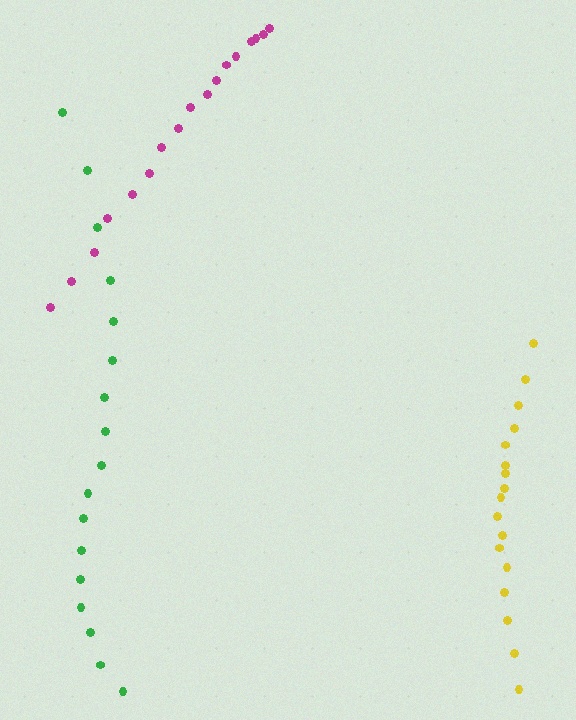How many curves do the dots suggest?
There are 3 distinct paths.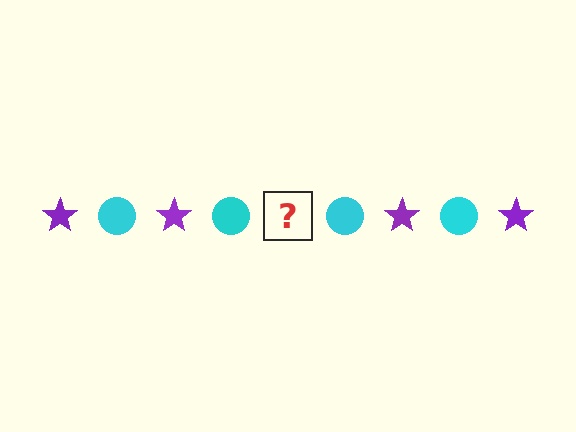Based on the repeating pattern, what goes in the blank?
The blank should be a purple star.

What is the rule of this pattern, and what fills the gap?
The rule is that the pattern alternates between purple star and cyan circle. The gap should be filled with a purple star.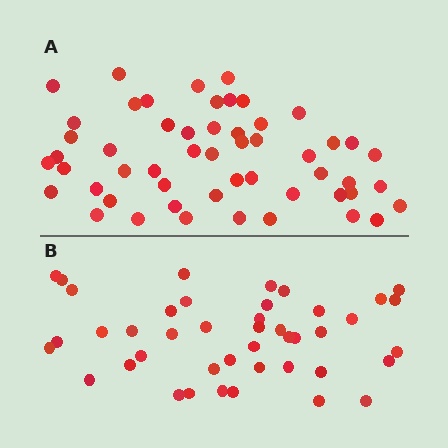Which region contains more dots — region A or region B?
Region A (the top region) has more dots.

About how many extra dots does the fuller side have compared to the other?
Region A has roughly 10 or so more dots than region B.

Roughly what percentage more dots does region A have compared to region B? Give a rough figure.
About 25% more.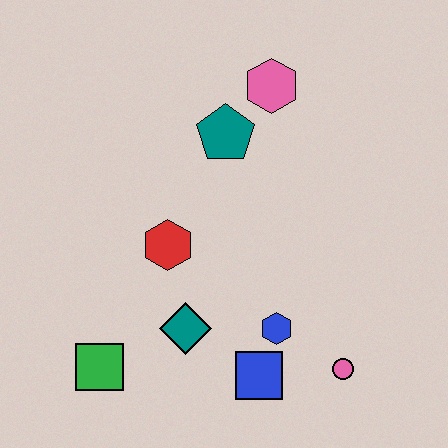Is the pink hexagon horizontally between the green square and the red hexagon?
No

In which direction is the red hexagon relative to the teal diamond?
The red hexagon is above the teal diamond.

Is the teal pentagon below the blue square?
No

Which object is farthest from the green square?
The pink hexagon is farthest from the green square.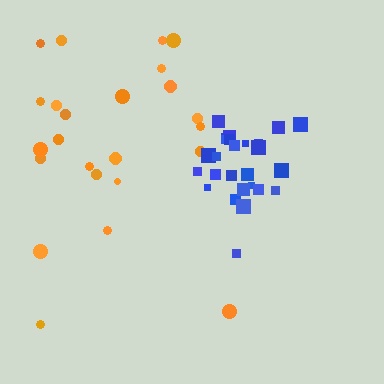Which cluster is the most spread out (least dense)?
Orange.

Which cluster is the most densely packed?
Blue.